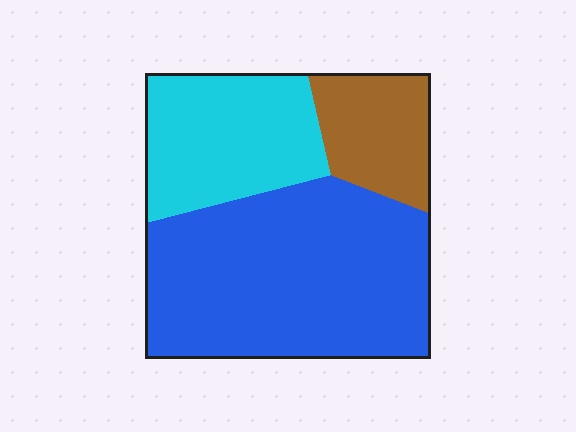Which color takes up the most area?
Blue, at roughly 55%.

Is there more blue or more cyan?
Blue.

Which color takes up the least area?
Brown, at roughly 15%.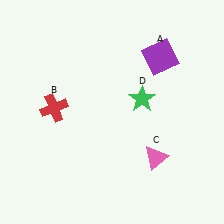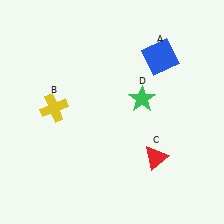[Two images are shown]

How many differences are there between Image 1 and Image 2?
There are 3 differences between the two images.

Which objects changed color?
A changed from purple to blue. B changed from red to yellow. C changed from pink to red.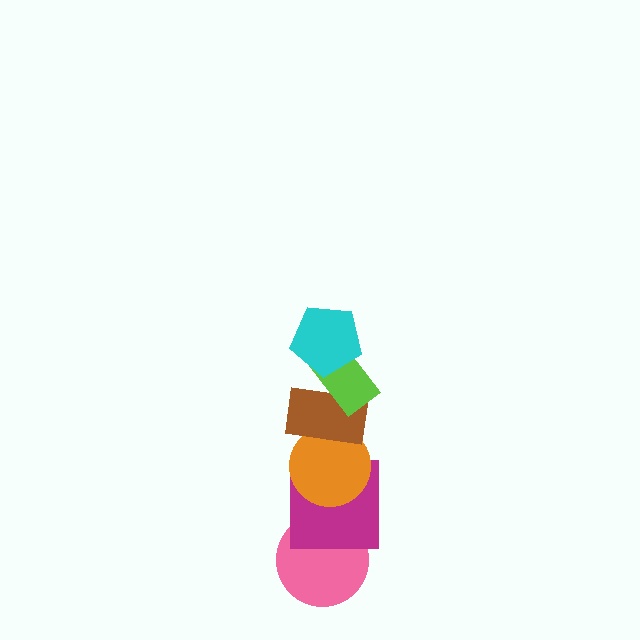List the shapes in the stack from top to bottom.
From top to bottom: the cyan pentagon, the lime rectangle, the brown rectangle, the orange circle, the magenta square, the pink circle.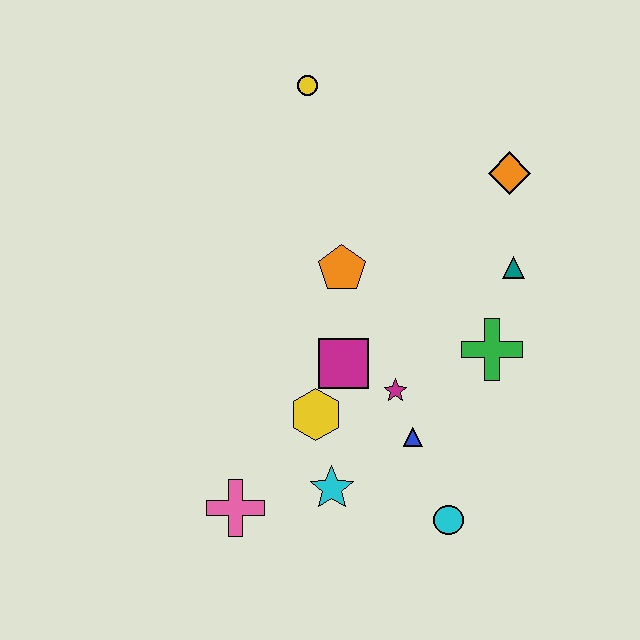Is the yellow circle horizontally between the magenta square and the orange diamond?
No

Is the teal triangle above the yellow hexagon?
Yes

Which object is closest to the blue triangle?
The magenta star is closest to the blue triangle.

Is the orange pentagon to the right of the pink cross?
Yes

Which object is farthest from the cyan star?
The yellow circle is farthest from the cyan star.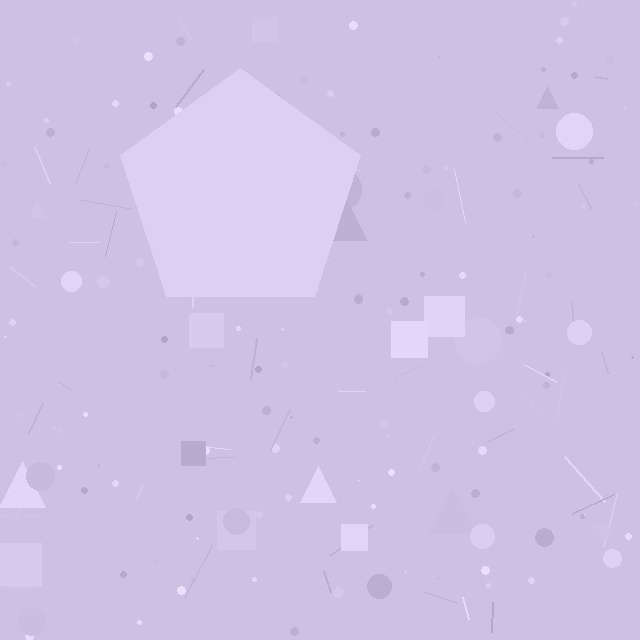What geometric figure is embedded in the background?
A pentagon is embedded in the background.